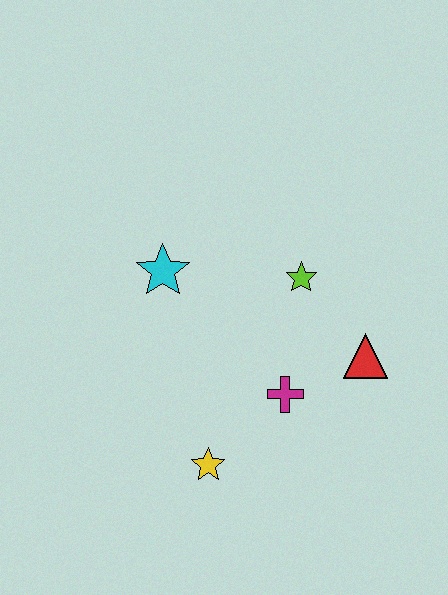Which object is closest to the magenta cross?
The red triangle is closest to the magenta cross.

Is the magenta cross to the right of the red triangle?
No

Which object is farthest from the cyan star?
The red triangle is farthest from the cyan star.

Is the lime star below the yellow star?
No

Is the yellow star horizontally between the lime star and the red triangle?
No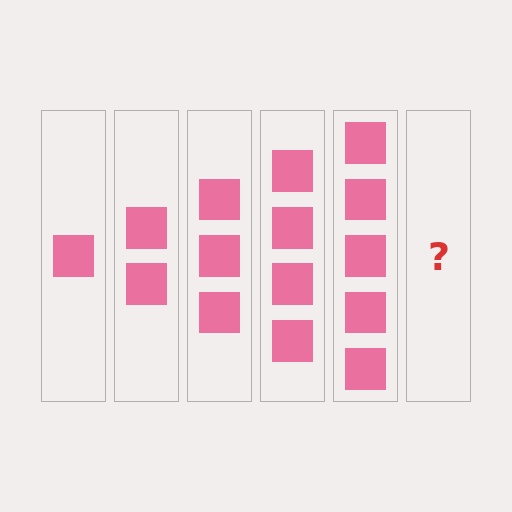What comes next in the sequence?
The next element should be 6 squares.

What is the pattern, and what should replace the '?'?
The pattern is that each step adds one more square. The '?' should be 6 squares.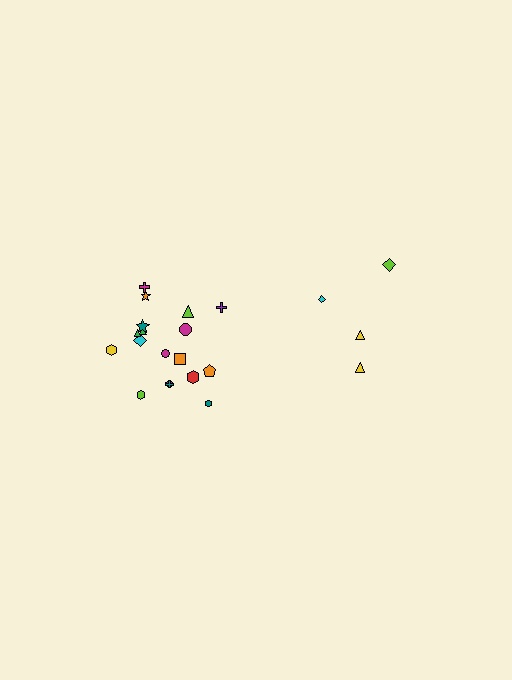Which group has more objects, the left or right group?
The left group.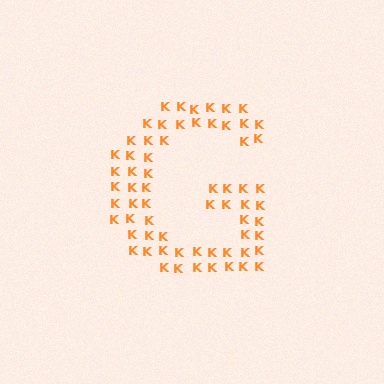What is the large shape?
The large shape is the letter G.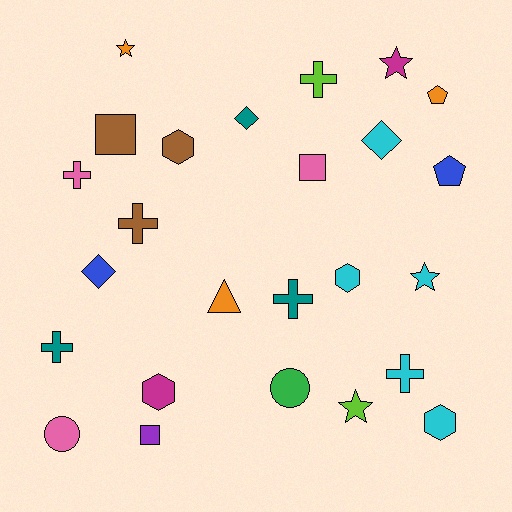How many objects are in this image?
There are 25 objects.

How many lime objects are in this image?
There are 2 lime objects.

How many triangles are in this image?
There is 1 triangle.